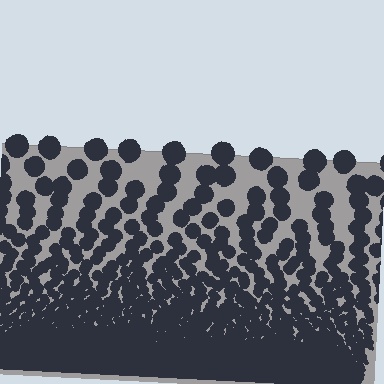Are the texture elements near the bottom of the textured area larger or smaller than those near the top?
Smaller. The gradient is inverted — elements near the bottom are smaller and denser.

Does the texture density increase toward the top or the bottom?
Density increases toward the bottom.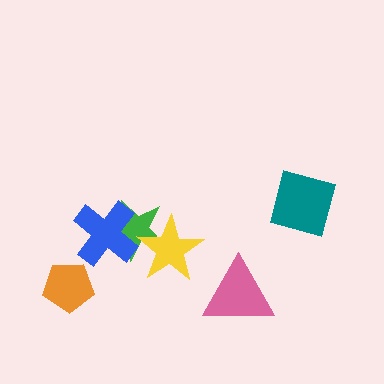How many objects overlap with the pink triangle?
0 objects overlap with the pink triangle.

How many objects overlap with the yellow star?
1 object overlaps with the yellow star.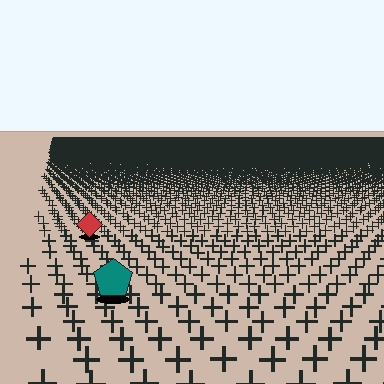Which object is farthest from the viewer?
The red diamond is farthest from the viewer. It appears smaller and the ground texture around it is denser.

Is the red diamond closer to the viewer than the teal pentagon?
No. The teal pentagon is closer — you can tell from the texture gradient: the ground texture is coarser near it.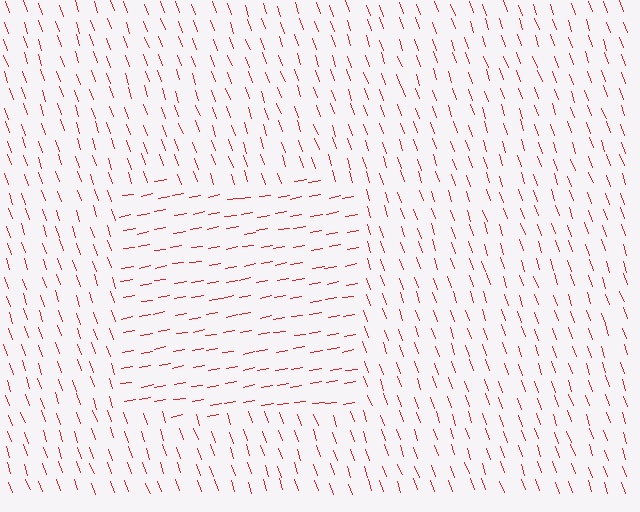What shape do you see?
I see a rectangle.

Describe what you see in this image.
The image is filled with small red line segments. A rectangle region in the image has lines oriented differently from the surrounding lines, creating a visible texture boundary.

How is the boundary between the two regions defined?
The boundary is defined purely by a change in line orientation (approximately 81 degrees difference). All lines are the same color and thickness.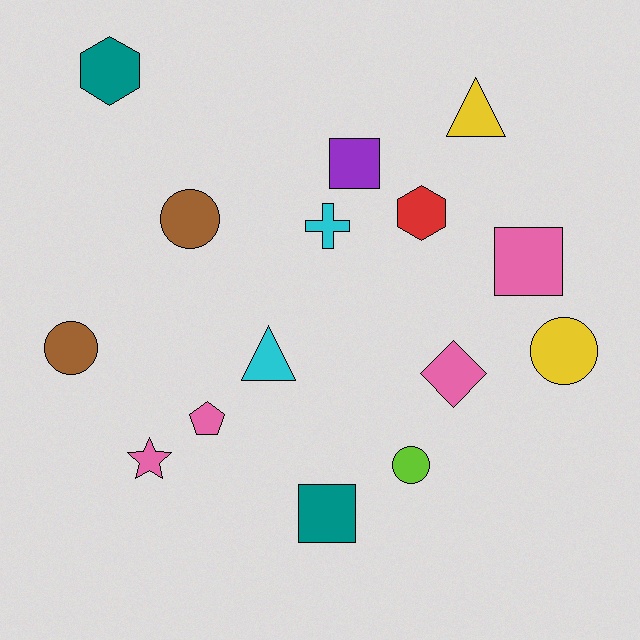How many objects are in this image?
There are 15 objects.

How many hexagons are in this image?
There are 2 hexagons.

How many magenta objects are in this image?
There are no magenta objects.